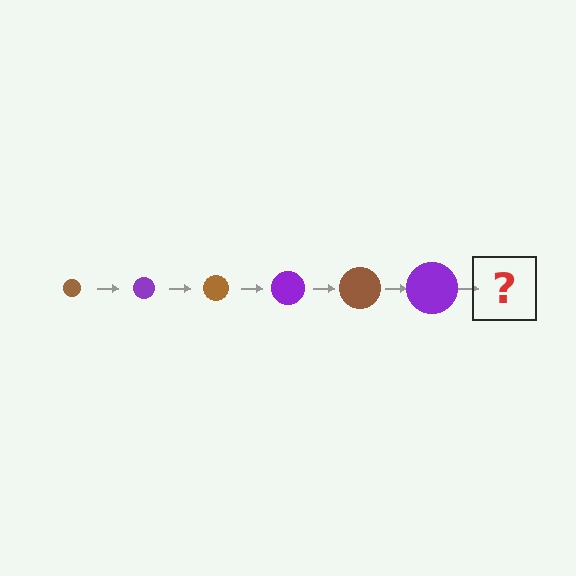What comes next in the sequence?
The next element should be a brown circle, larger than the previous one.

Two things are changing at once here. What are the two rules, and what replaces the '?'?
The two rules are that the circle grows larger each step and the color cycles through brown and purple. The '?' should be a brown circle, larger than the previous one.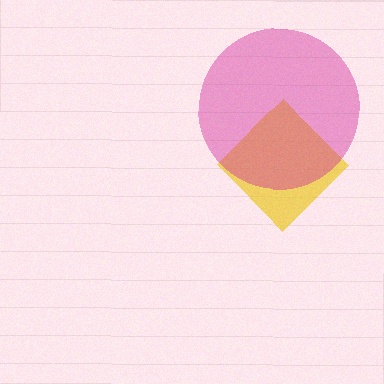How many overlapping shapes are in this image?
There are 2 overlapping shapes in the image.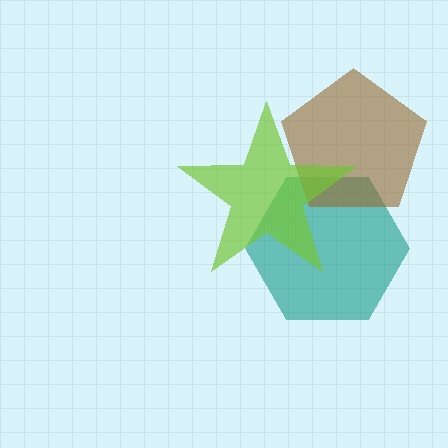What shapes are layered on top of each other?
The layered shapes are: a teal hexagon, a brown pentagon, a lime star.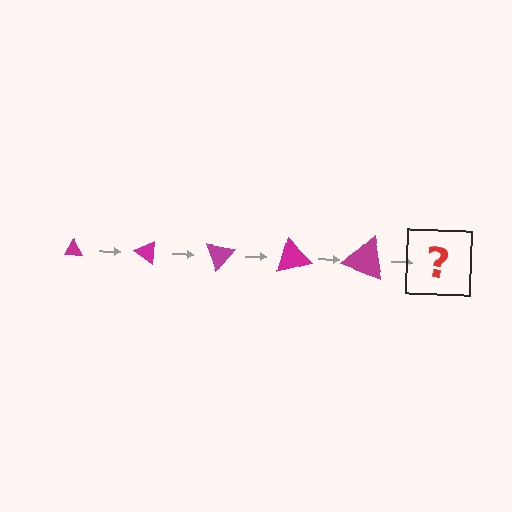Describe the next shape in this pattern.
It should be a triangle, larger than the previous one and rotated 175 degrees from the start.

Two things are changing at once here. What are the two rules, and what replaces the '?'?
The two rules are that the triangle grows larger each step and it rotates 35 degrees each step. The '?' should be a triangle, larger than the previous one and rotated 175 degrees from the start.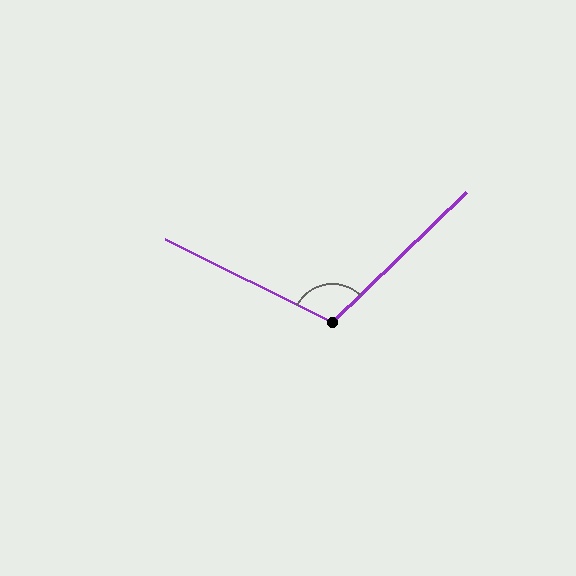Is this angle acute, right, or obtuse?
It is obtuse.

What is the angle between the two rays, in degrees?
Approximately 109 degrees.